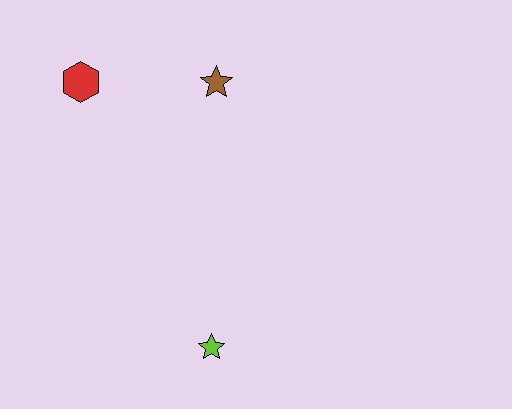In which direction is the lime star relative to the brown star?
The lime star is below the brown star.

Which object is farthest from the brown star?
The lime star is farthest from the brown star.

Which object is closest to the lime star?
The brown star is closest to the lime star.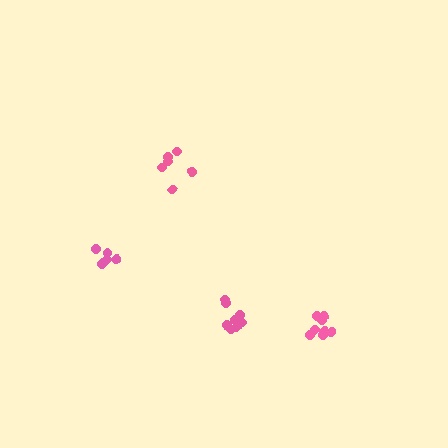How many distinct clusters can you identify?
There are 4 distinct clusters.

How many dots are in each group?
Group 1: 6 dots, Group 2: 8 dots, Group 3: 5 dots, Group 4: 8 dots (27 total).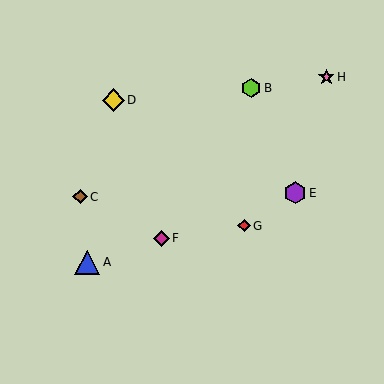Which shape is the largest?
The blue triangle (labeled A) is the largest.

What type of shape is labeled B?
Shape B is a lime hexagon.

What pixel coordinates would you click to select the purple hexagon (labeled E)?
Click at (295, 193) to select the purple hexagon E.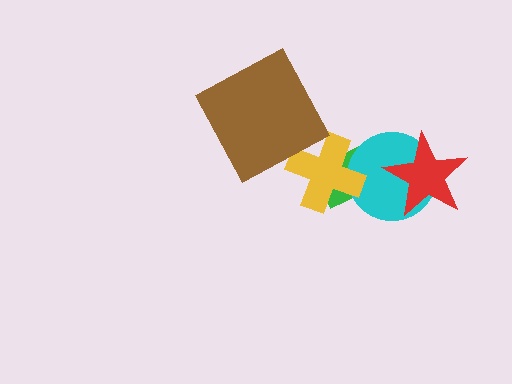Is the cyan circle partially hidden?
Yes, it is partially covered by another shape.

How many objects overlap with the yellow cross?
2 objects overlap with the yellow cross.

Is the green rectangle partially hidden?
Yes, it is partially covered by another shape.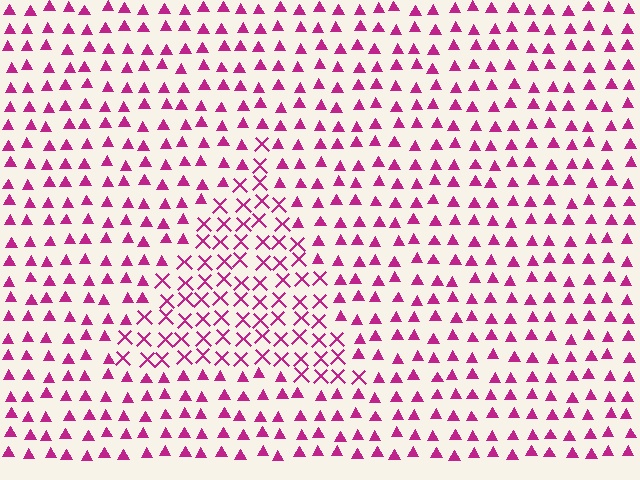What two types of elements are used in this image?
The image uses X marks inside the triangle region and triangles outside it.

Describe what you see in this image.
The image is filled with small magenta elements arranged in a uniform grid. A triangle-shaped region contains X marks, while the surrounding area contains triangles. The boundary is defined purely by the change in element shape.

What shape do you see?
I see a triangle.